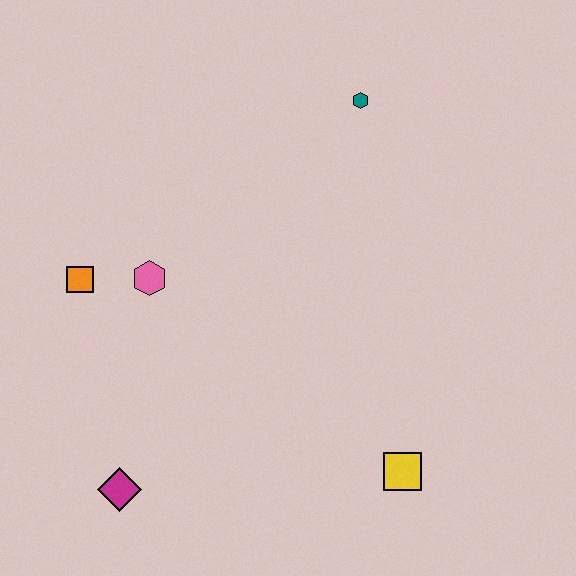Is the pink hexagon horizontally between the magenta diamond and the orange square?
No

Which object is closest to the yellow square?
The magenta diamond is closest to the yellow square.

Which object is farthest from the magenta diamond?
The teal hexagon is farthest from the magenta diamond.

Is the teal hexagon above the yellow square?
Yes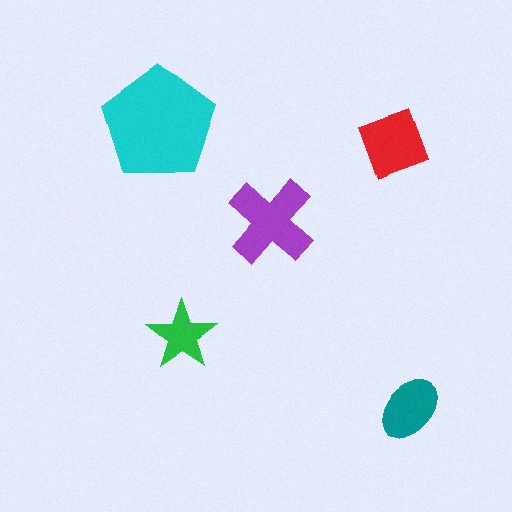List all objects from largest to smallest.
The cyan pentagon, the purple cross, the red square, the teal ellipse, the green star.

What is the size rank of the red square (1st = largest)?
3rd.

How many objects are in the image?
There are 5 objects in the image.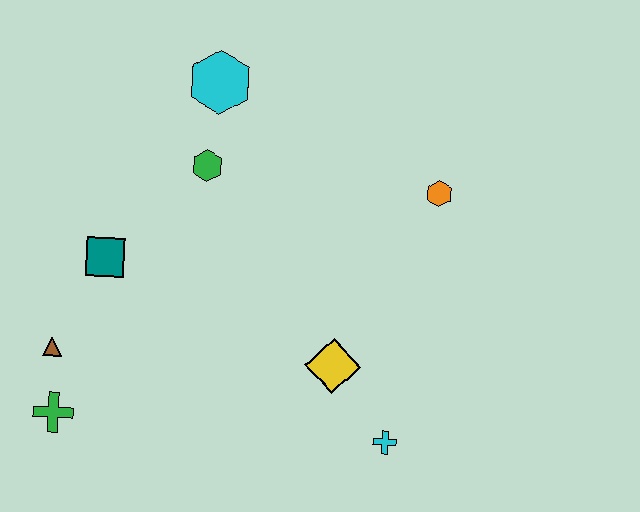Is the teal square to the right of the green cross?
Yes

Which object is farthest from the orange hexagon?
The green cross is farthest from the orange hexagon.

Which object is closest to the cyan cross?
The yellow diamond is closest to the cyan cross.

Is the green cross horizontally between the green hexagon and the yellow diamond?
No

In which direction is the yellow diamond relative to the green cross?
The yellow diamond is to the right of the green cross.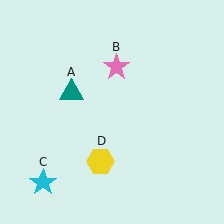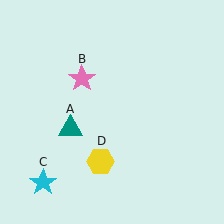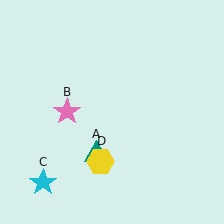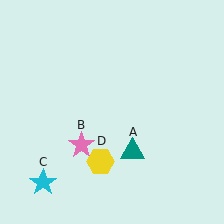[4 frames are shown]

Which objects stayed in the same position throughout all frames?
Cyan star (object C) and yellow hexagon (object D) remained stationary.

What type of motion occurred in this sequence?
The teal triangle (object A), pink star (object B) rotated counterclockwise around the center of the scene.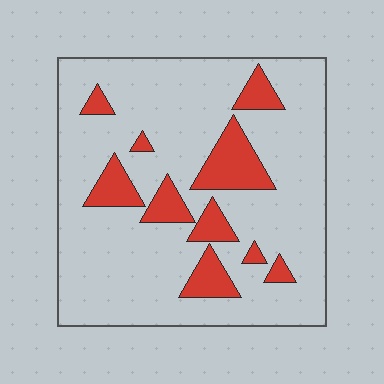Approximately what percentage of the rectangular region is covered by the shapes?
Approximately 15%.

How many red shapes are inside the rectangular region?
10.